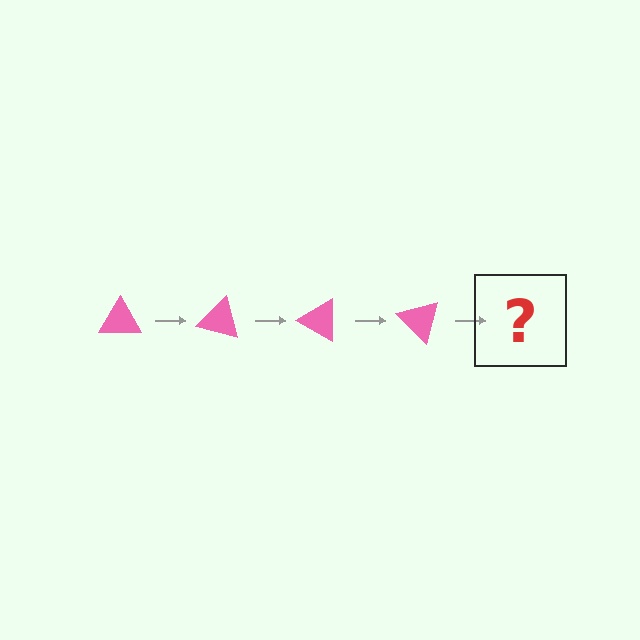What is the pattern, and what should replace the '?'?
The pattern is that the triangle rotates 15 degrees each step. The '?' should be a pink triangle rotated 60 degrees.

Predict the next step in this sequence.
The next step is a pink triangle rotated 60 degrees.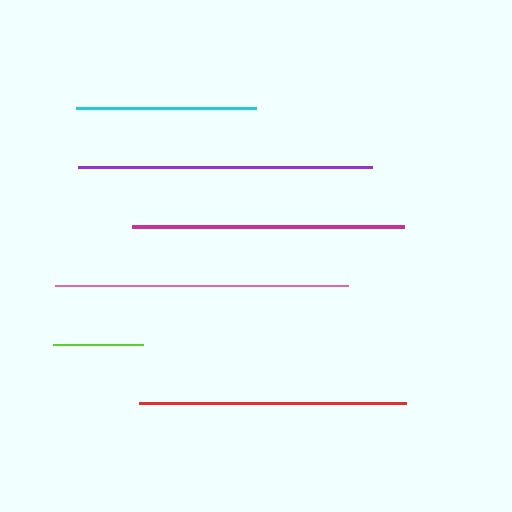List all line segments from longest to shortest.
From longest to shortest: purple, pink, magenta, red, cyan, lime.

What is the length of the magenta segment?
The magenta segment is approximately 272 pixels long.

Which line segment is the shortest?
The lime line is the shortest at approximately 90 pixels.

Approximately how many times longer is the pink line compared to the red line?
The pink line is approximately 1.1 times the length of the red line.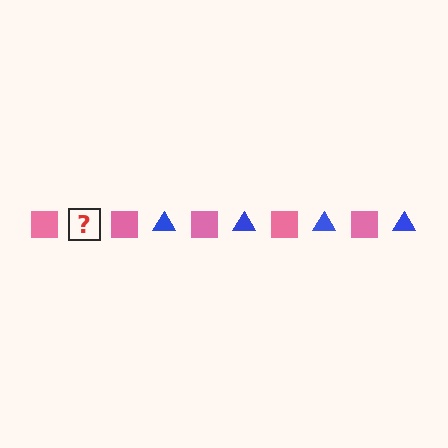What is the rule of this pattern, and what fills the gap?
The rule is that the pattern alternates between pink square and blue triangle. The gap should be filled with a blue triangle.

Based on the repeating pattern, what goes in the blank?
The blank should be a blue triangle.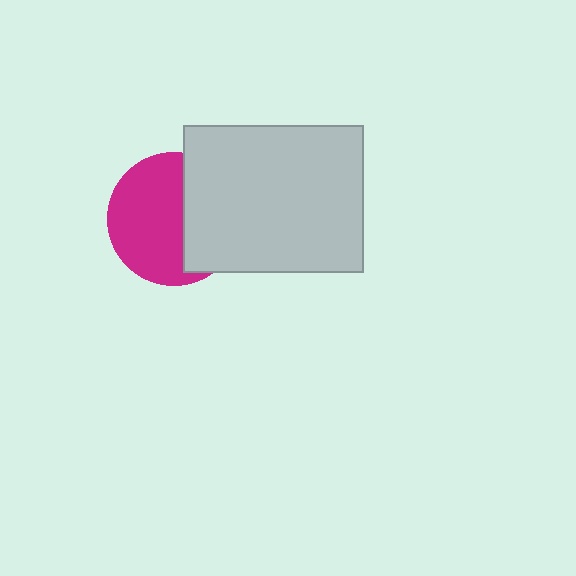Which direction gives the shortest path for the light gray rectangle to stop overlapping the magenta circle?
Moving right gives the shortest separation.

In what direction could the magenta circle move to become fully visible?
The magenta circle could move left. That would shift it out from behind the light gray rectangle entirely.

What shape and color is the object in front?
The object in front is a light gray rectangle.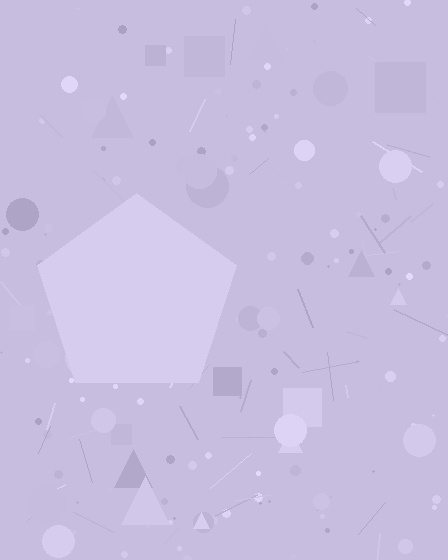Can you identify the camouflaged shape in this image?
The camouflaged shape is a pentagon.